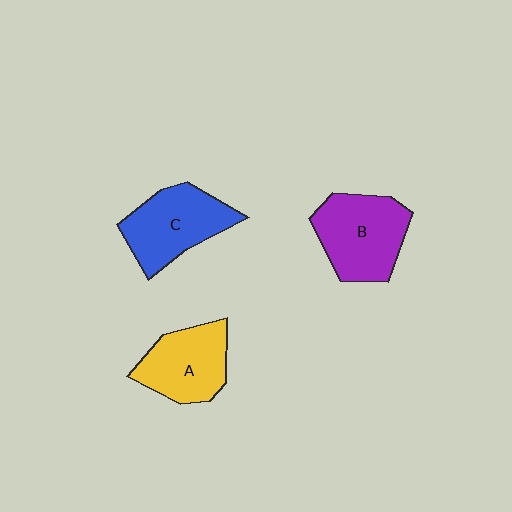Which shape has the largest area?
Shape B (purple).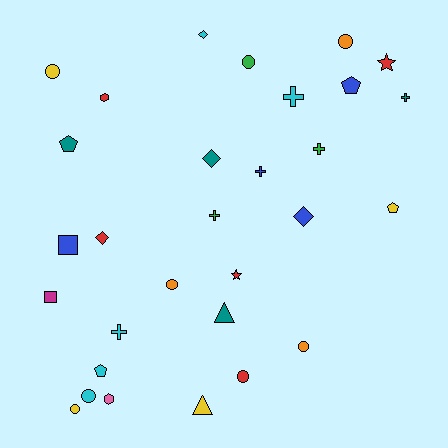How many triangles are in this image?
There are 2 triangles.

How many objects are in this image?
There are 30 objects.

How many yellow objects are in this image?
There are 4 yellow objects.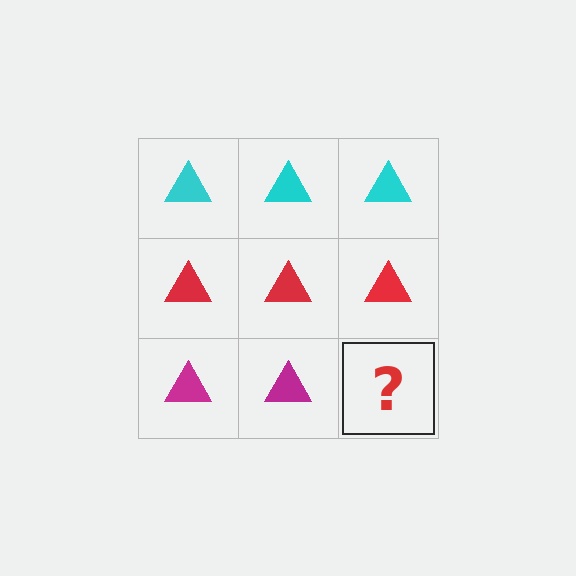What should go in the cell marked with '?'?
The missing cell should contain a magenta triangle.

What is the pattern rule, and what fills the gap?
The rule is that each row has a consistent color. The gap should be filled with a magenta triangle.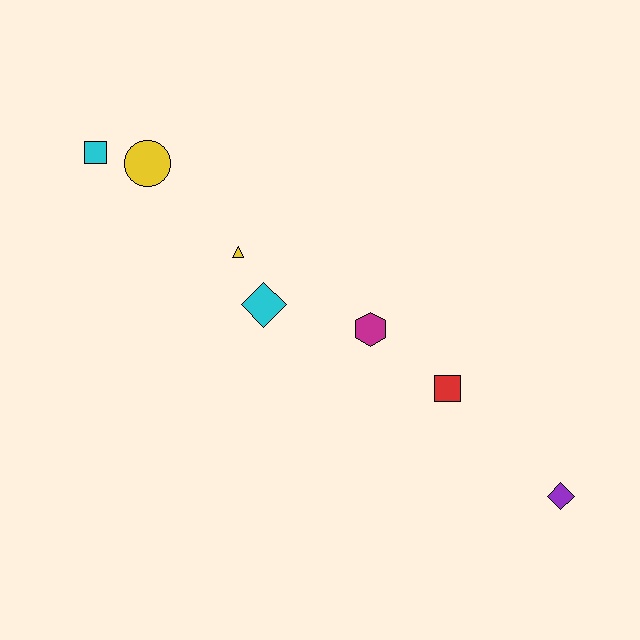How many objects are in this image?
There are 7 objects.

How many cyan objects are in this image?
There are 2 cyan objects.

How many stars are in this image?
There are no stars.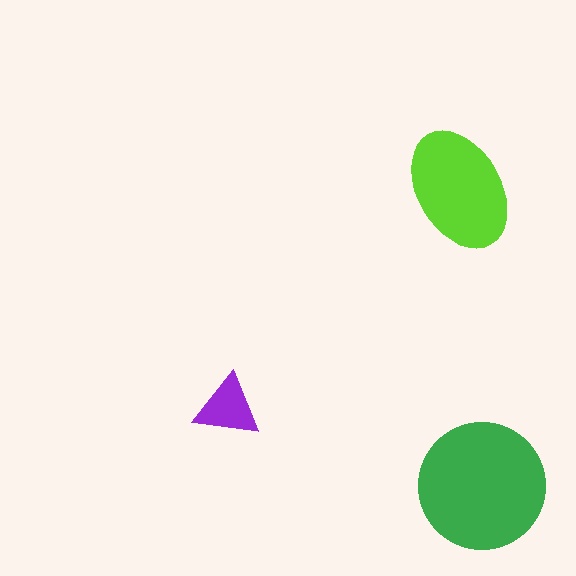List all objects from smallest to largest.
The purple triangle, the lime ellipse, the green circle.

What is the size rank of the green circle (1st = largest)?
1st.